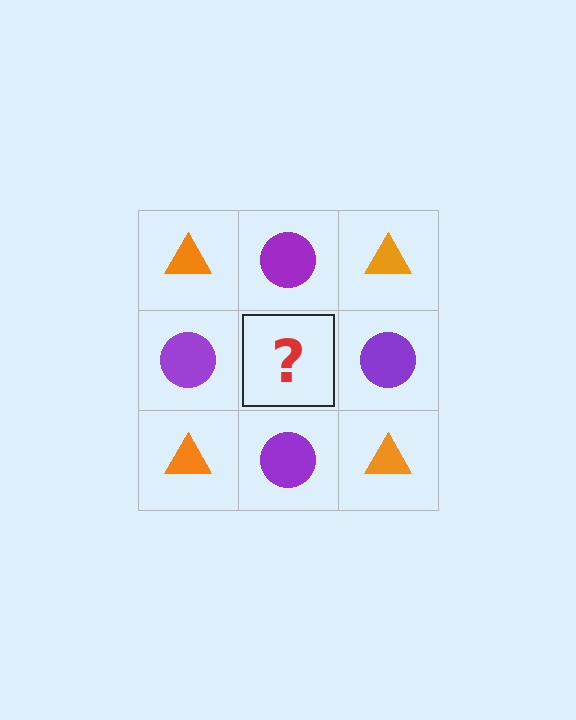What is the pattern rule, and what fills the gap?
The rule is that it alternates orange triangle and purple circle in a checkerboard pattern. The gap should be filled with an orange triangle.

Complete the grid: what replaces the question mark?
The question mark should be replaced with an orange triangle.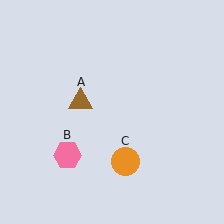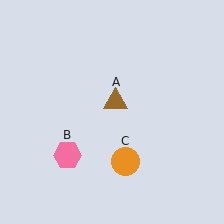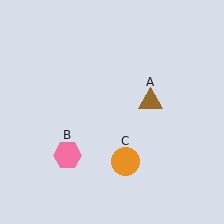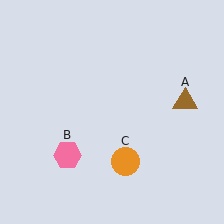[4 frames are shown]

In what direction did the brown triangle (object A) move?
The brown triangle (object A) moved right.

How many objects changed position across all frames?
1 object changed position: brown triangle (object A).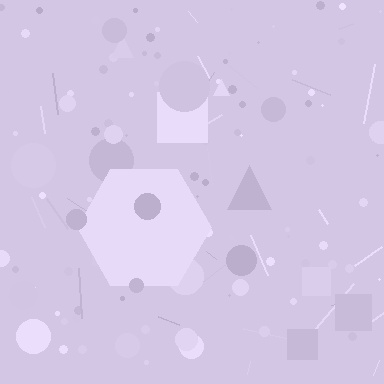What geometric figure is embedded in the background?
A hexagon is embedded in the background.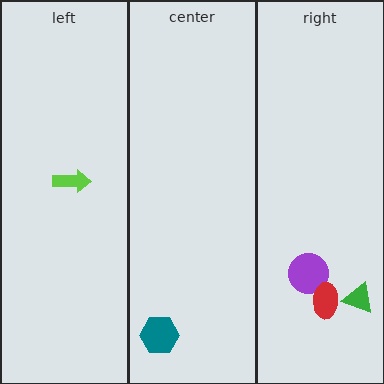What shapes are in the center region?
The teal hexagon.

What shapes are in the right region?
The purple circle, the red ellipse, the green triangle.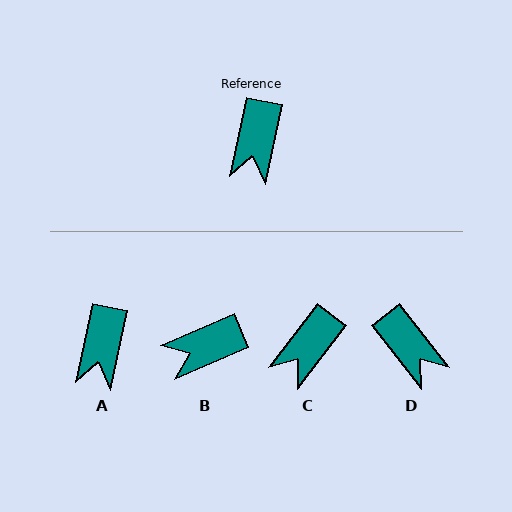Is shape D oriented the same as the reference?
No, it is off by about 50 degrees.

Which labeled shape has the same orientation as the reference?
A.